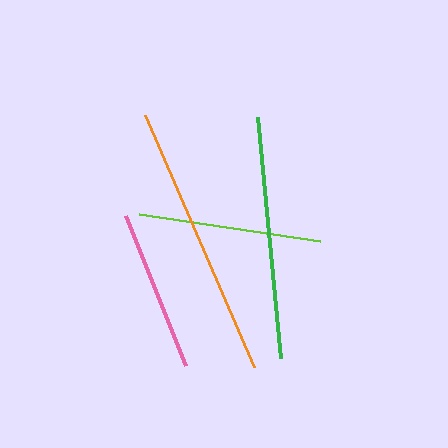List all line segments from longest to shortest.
From longest to shortest: orange, green, lime, pink.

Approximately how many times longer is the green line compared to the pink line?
The green line is approximately 1.5 times the length of the pink line.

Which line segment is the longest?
The orange line is the longest at approximately 275 pixels.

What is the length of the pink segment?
The pink segment is approximately 162 pixels long.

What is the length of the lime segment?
The lime segment is approximately 183 pixels long.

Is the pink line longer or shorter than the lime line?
The lime line is longer than the pink line.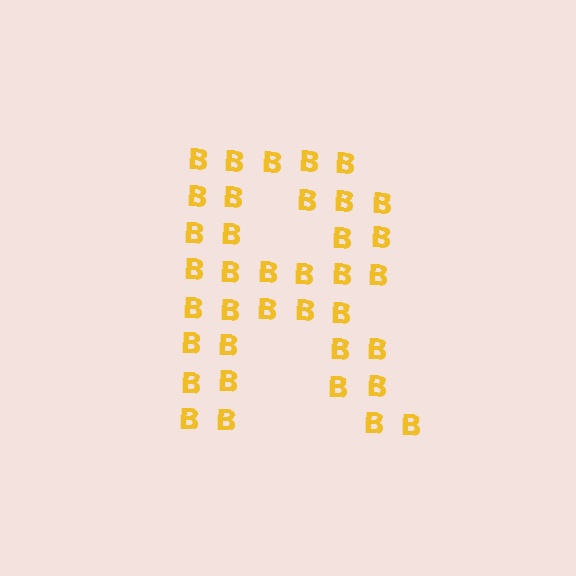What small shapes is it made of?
It is made of small letter B's.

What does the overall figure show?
The overall figure shows the letter R.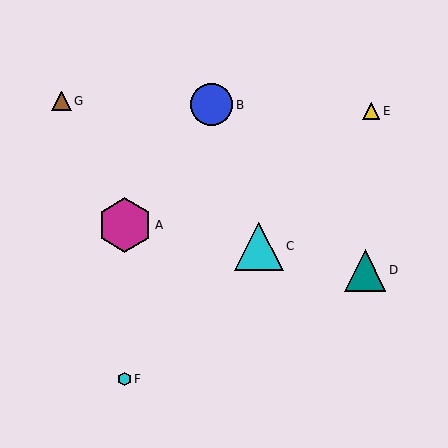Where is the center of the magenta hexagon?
The center of the magenta hexagon is at (125, 225).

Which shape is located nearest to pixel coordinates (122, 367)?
The cyan hexagon (labeled F) at (124, 379) is nearest to that location.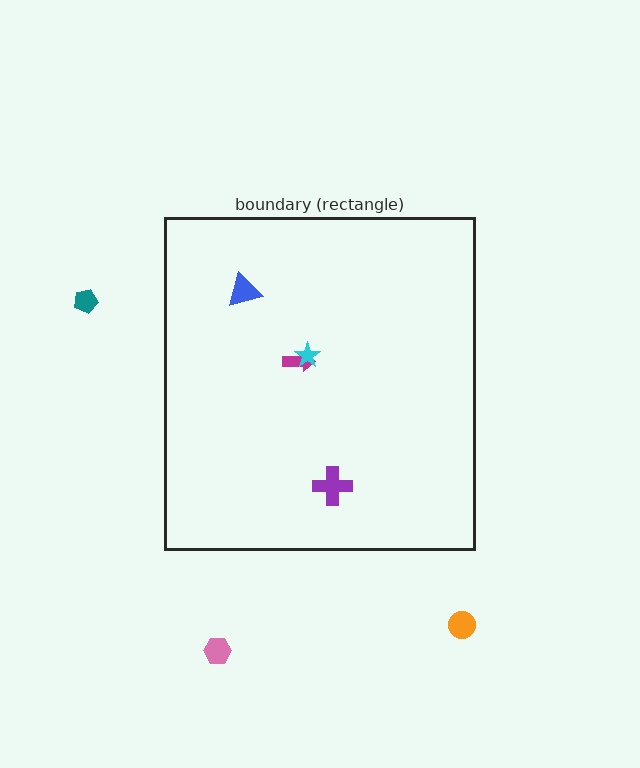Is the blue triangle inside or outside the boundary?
Inside.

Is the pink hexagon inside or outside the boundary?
Outside.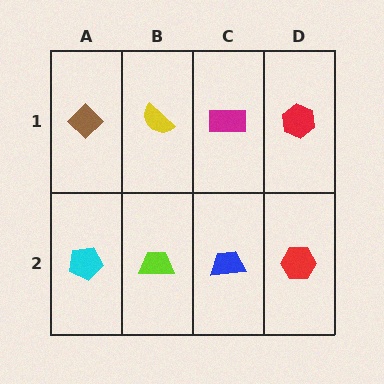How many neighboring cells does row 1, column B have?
3.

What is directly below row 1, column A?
A cyan pentagon.